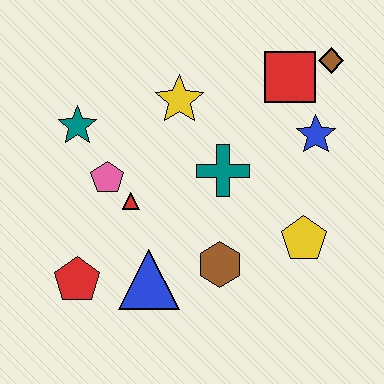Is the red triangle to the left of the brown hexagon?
Yes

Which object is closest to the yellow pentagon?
The brown hexagon is closest to the yellow pentagon.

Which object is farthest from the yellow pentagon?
The teal star is farthest from the yellow pentagon.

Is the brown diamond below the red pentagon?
No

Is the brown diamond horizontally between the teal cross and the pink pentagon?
No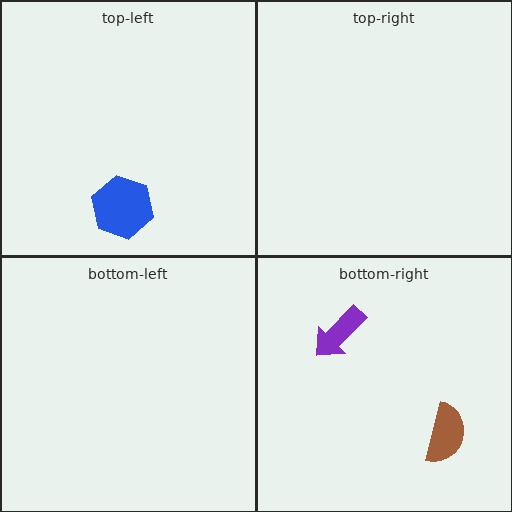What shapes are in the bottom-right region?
The purple arrow, the brown semicircle.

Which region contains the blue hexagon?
The top-left region.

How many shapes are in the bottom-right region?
2.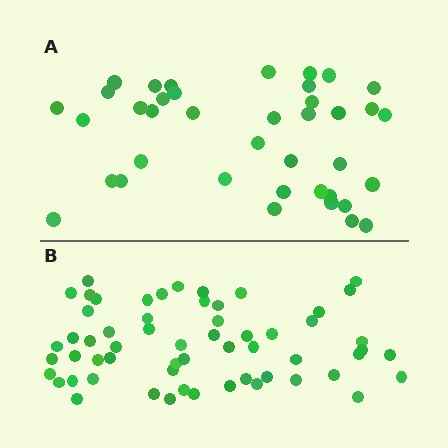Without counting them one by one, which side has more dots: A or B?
Region B (the bottom region) has more dots.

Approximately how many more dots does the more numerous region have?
Region B has approximately 20 more dots than region A.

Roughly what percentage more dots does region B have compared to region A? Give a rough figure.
About 50% more.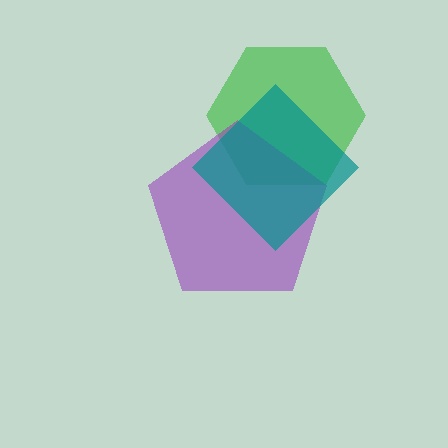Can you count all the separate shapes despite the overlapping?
Yes, there are 3 separate shapes.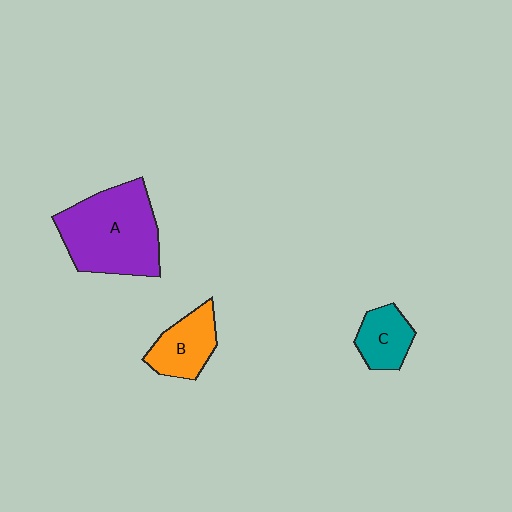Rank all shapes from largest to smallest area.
From largest to smallest: A (purple), B (orange), C (teal).